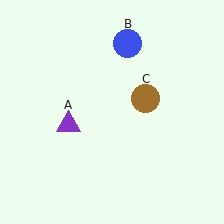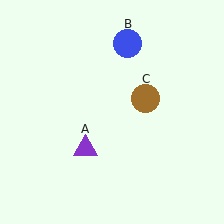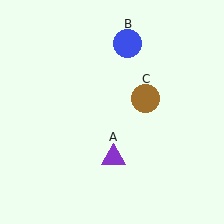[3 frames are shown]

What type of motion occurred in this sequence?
The purple triangle (object A) rotated counterclockwise around the center of the scene.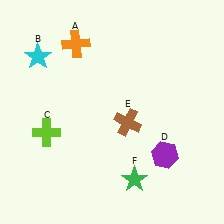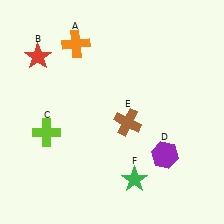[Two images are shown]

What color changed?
The star (B) changed from cyan in Image 1 to red in Image 2.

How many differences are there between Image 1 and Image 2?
There is 1 difference between the two images.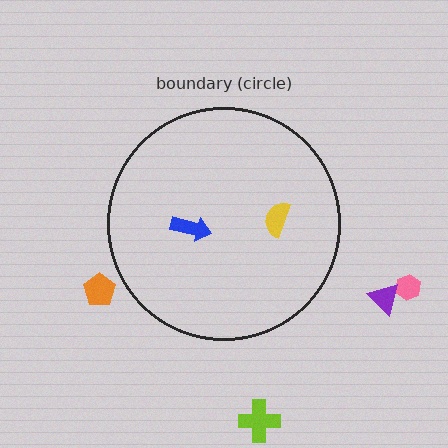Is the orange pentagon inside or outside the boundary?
Outside.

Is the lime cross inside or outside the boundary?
Outside.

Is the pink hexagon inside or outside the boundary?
Outside.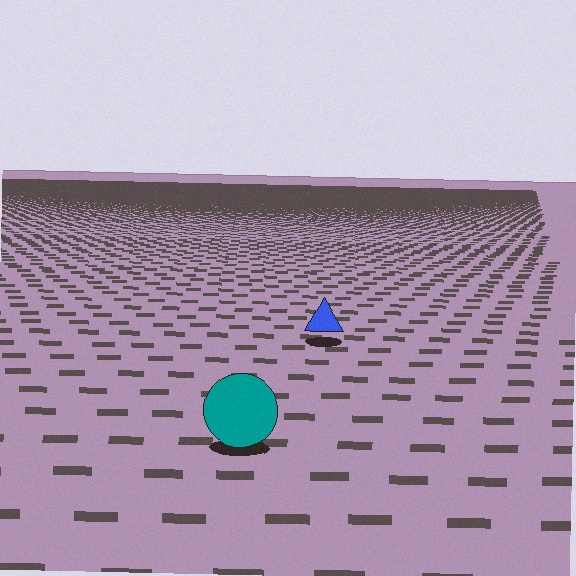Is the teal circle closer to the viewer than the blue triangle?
Yes. The teal circle is closer — you can tell from the texture gradient: the ground texture is coarser near it.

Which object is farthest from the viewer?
The blue triangle is farthest from the viewer. It appears smaller and the ground texture around it is denser.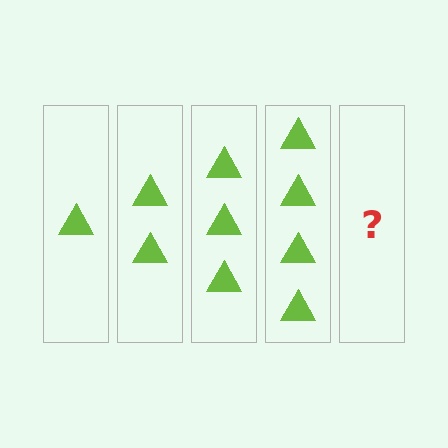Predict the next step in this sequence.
The next step is 5 triangles.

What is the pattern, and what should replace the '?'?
The pattern is that each step adds one more triangle. The '?' should be 5 triangles.